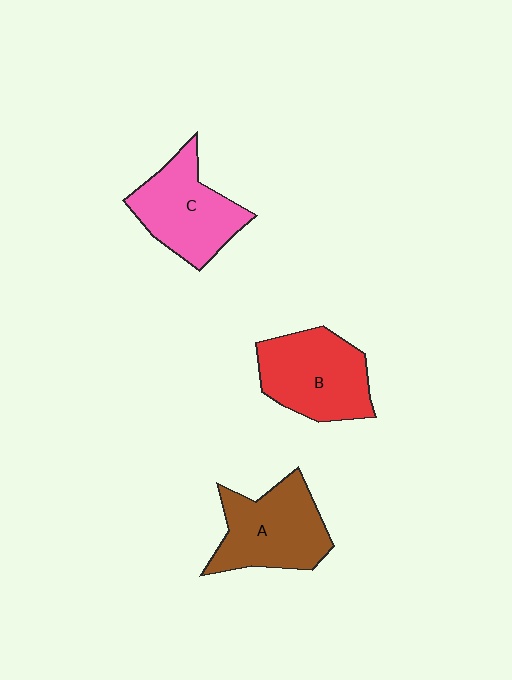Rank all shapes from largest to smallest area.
From largest to smallest: B (red), A (brown), C (pink).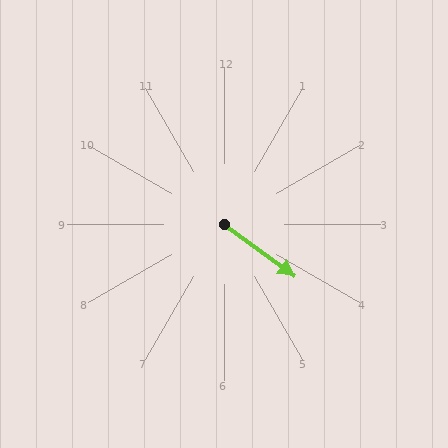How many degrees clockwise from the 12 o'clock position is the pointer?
Approximately 126 degrees.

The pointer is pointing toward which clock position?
Roughly 4 o'clock.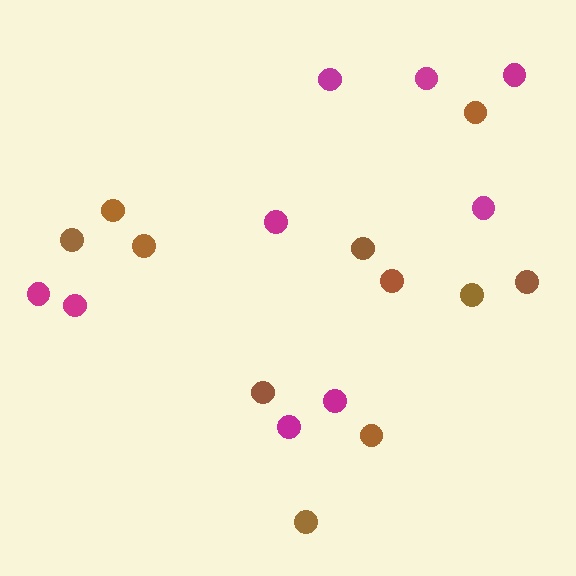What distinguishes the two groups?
There are 2 groups: one group of magenta circles (9) and one group of brown circles (11).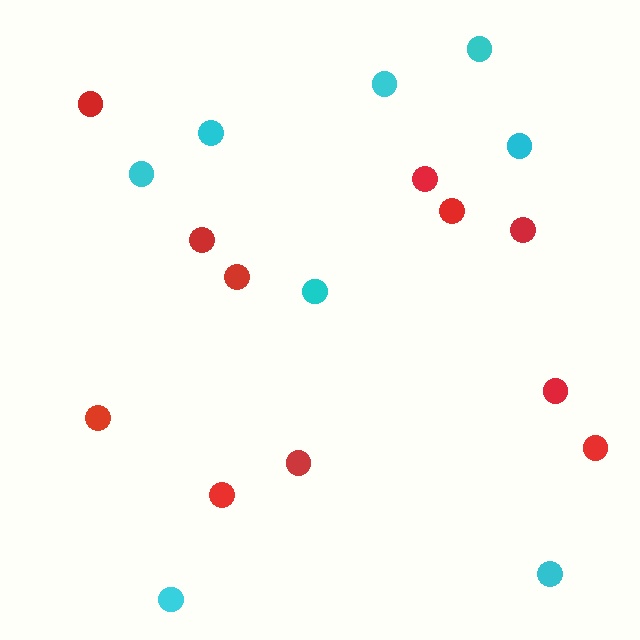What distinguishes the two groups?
There are 2 groups: one group of cyan circles (8) and one group of red circles (11).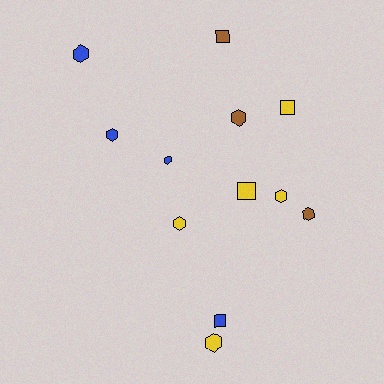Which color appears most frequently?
Yellow, with 5 objects.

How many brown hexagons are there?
There are 2 brown hexagons.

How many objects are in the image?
There are 12 objects.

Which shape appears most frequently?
Hexagon, with 8 objects.